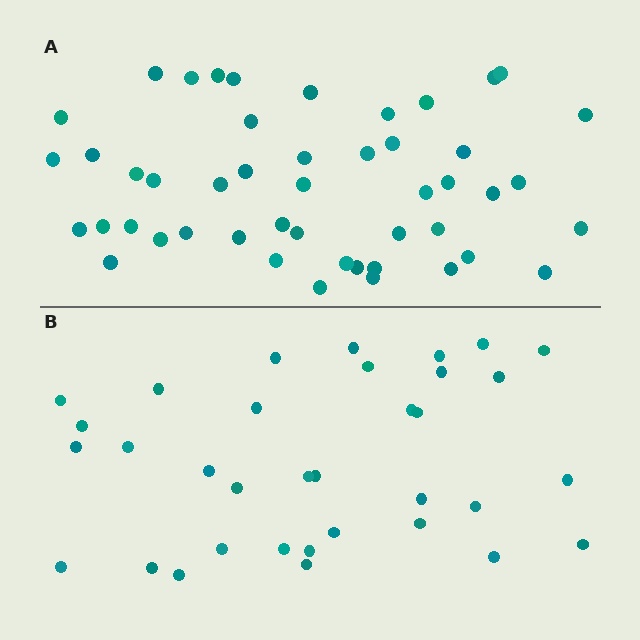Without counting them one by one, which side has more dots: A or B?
Region A (the top region) has more dots.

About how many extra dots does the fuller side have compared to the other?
Region A has approximately 15 more dots than region B.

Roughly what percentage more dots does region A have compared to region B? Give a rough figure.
About 40% more.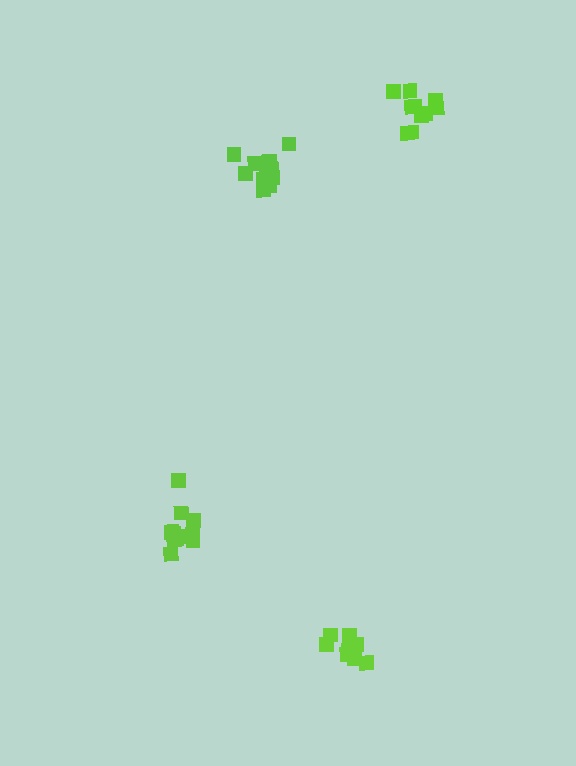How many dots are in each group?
Group 1: 11 dots, Group 2: 10 dots, Group 3: 9 dots, Group 4: 11 dots (41 total).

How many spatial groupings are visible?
There are 4 spatial groupings.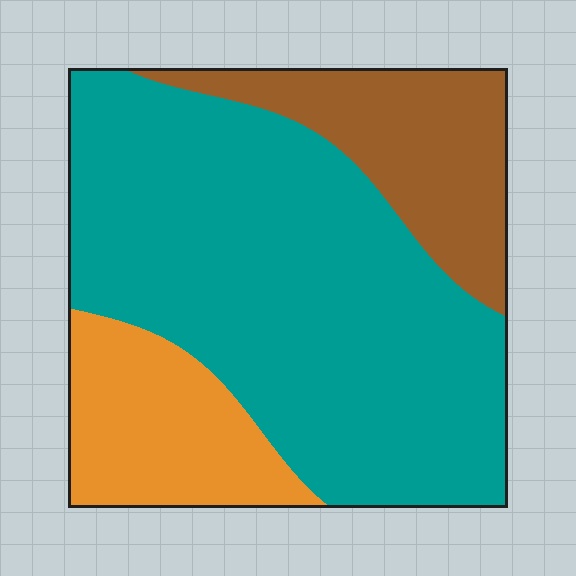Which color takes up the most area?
Teal, at roughly 65%.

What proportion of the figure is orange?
Orange covers 17% of the figure.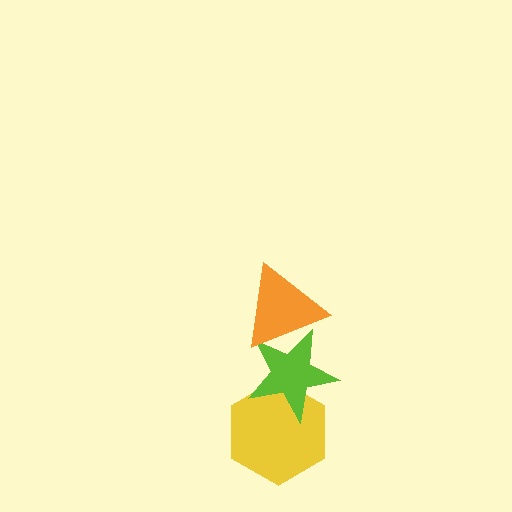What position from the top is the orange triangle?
The orange triangle is 1st from the top.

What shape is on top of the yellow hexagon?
The lime star is on top of the yellow hexagon.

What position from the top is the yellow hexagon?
The yellow hexagon is 3rd from the top.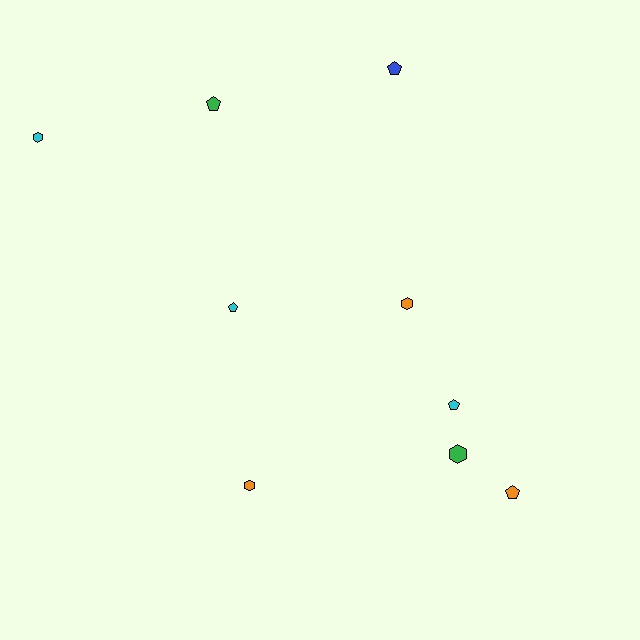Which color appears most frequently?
Cyan, with 3 objects.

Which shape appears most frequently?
Pentagon, with 5 objects.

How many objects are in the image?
There are 9 objects.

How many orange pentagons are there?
There is 1 orange pentagon.